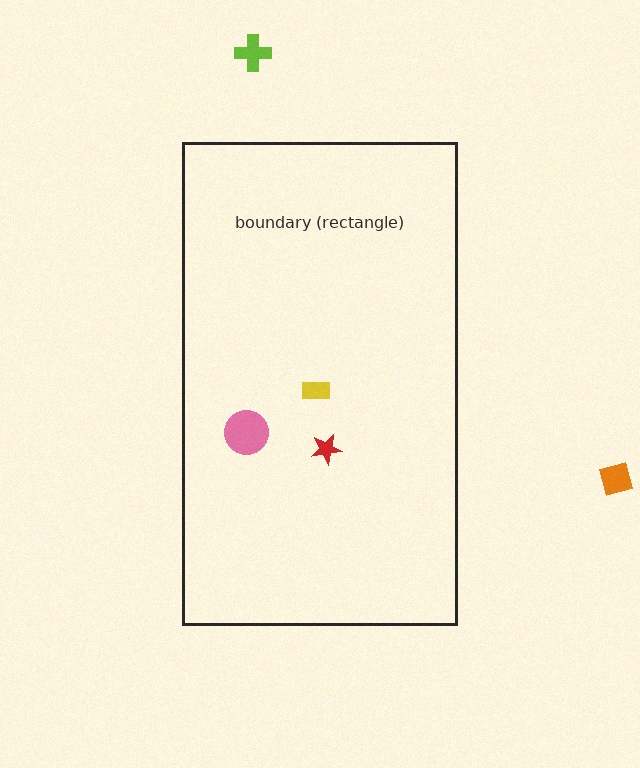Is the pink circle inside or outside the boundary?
Inside.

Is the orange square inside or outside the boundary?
Outside.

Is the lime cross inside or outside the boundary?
Outside.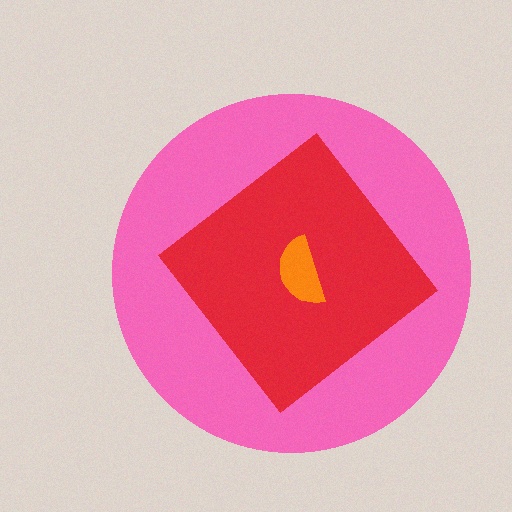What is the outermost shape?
The pink circle.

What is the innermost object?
The orange semicircle.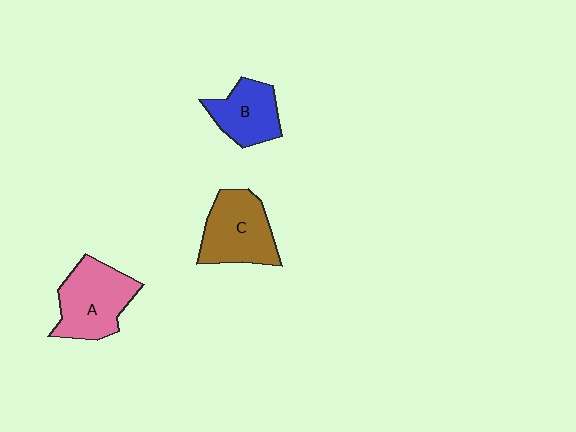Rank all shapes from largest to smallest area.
From largest to smallest: A (pink), C (brown), B (blue).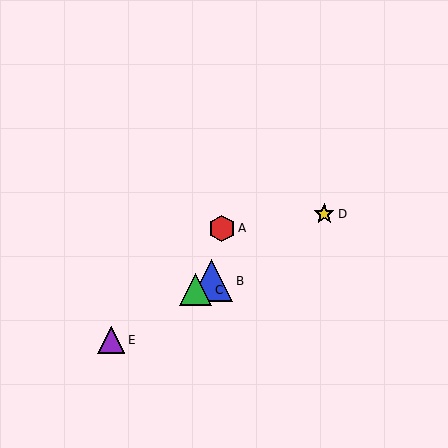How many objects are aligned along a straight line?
4 objects (B, C, D, E) are aligned along a straight line.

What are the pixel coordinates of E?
Object E is at (111, 340).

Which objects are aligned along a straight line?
Objects B, C, D, E are aligned along a straight line.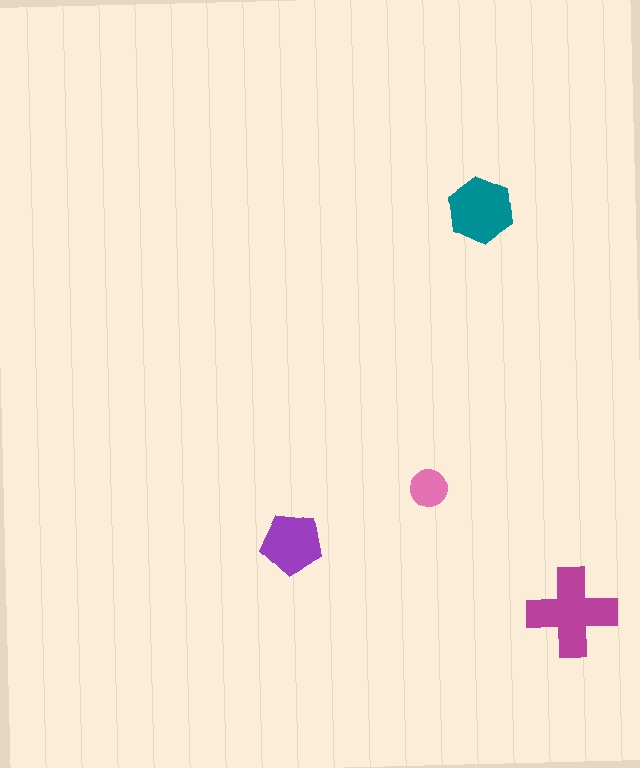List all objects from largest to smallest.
The magenta cross, the teal hexagon, the purple pentagon, the pink circle.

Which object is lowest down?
The magenta cross is bottommost.